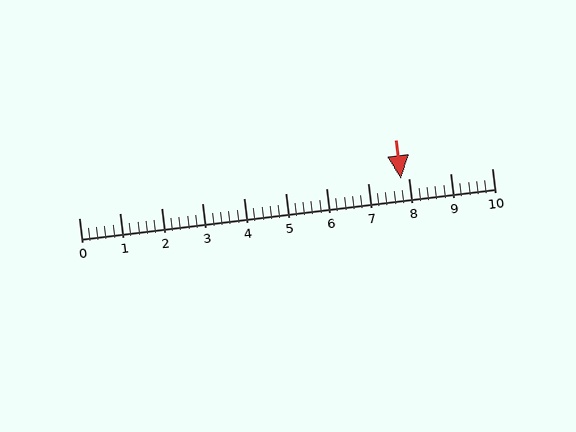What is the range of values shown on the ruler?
The ruler shows values from 0 to 10.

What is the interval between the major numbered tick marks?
The major tick marks are spaced 1 units apart.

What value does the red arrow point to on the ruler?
The red arrow points to approximately 7.8.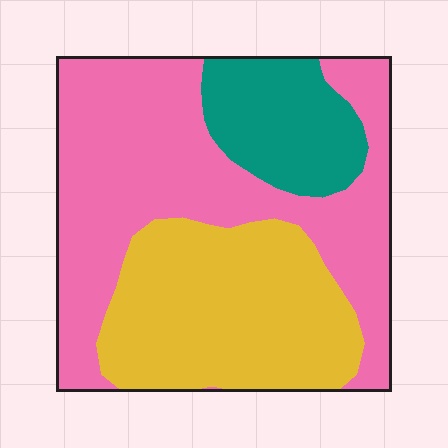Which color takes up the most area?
Pink, at roughly 50%.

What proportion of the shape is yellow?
Yellow covers about 35% of the shape.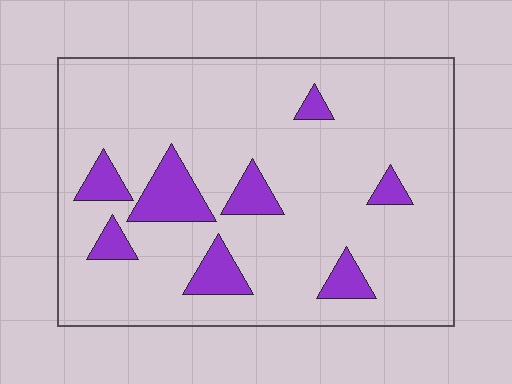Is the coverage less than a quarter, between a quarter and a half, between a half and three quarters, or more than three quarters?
Less than a quarter.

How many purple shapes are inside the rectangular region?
8.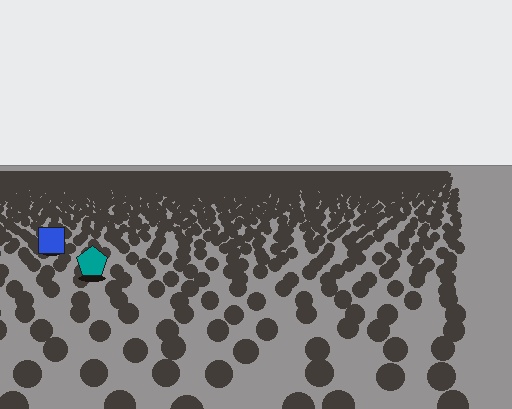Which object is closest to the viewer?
The teal pentagon is closest. The texture marks near it are larger and more spread out.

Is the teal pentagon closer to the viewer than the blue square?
Yes. The teal pentagon is closer — you can tell from the texture gradient: the ground texture is coarser near it.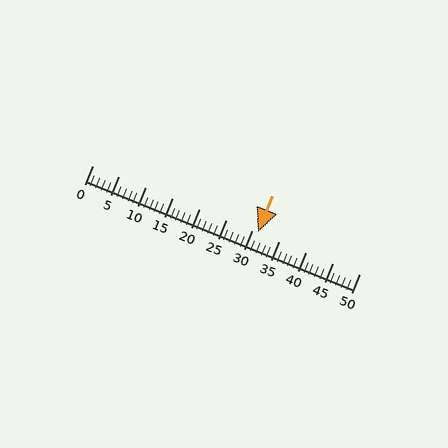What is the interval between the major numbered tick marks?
The major tick marks are spaced 5 units apart.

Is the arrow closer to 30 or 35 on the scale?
The arrow is closer to 30.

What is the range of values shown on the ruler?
The ruler shows values from 0 to 50.